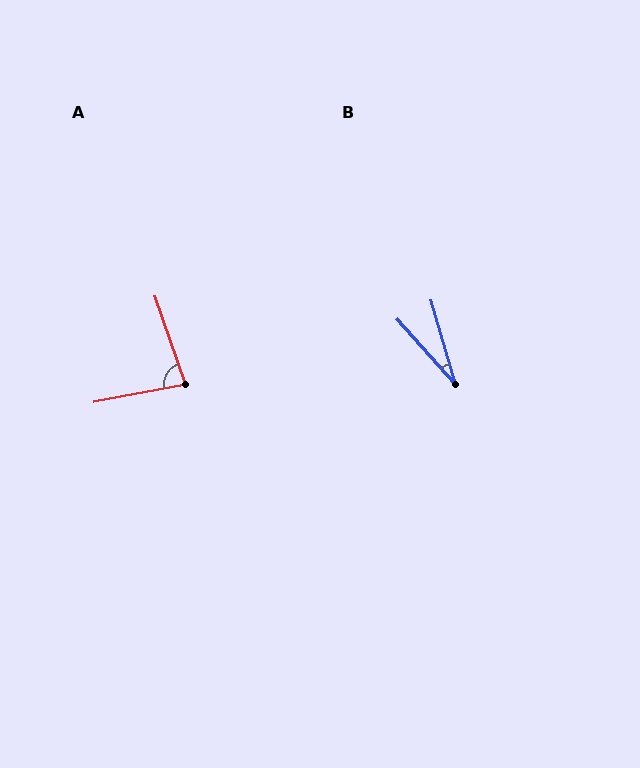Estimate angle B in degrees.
Approximately 25 degrees.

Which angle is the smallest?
B, at approximately 25 degrees.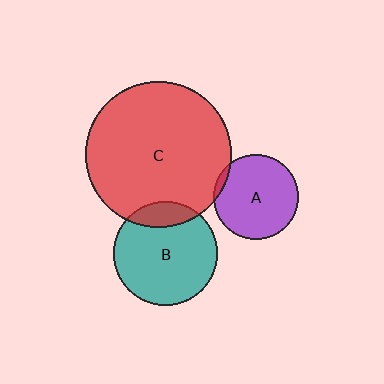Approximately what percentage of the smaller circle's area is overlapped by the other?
Approximately 15%.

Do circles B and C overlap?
Yes.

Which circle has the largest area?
Circle C (red).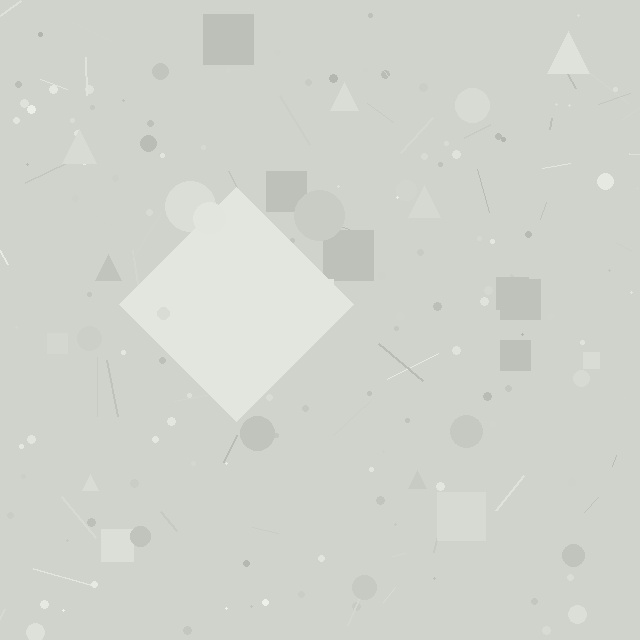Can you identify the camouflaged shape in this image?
The camouflaged shape is a diamond.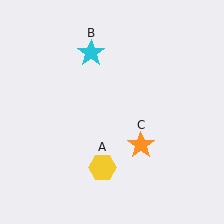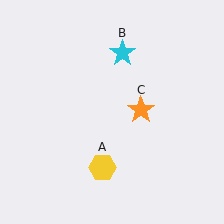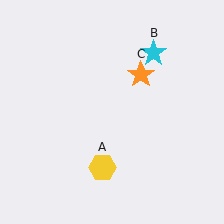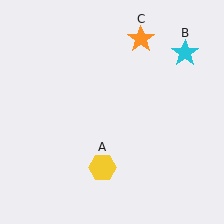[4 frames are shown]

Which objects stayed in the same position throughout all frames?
Yellow hexagon (object A) remained stationary.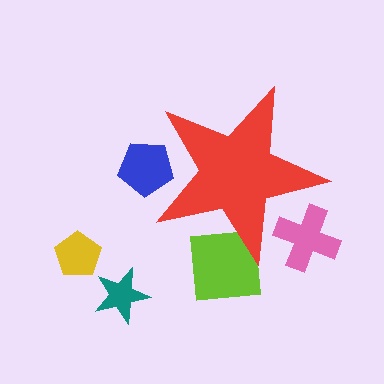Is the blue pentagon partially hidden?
Yes, the blue pentagon is partially hidden behind the red star.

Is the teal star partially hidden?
No, the teal star is fully visible.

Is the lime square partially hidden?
Yes, the lime square is partially hidden behind the red star.